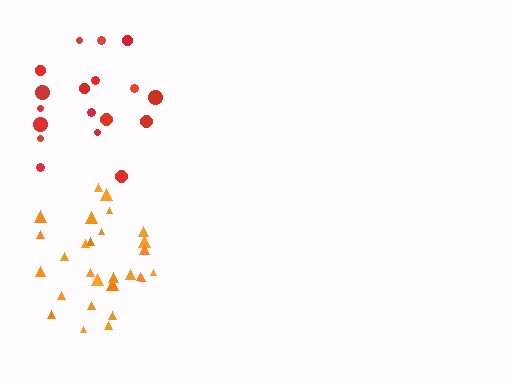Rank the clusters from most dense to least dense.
orange, red.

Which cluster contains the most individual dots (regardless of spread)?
Orange (29).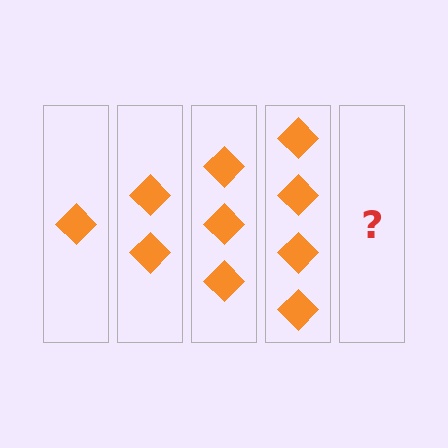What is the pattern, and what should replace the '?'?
The pattern is that each step adds one more diamond. The '?' should be 5 diamonds.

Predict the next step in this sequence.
The next step is 5 diamonds.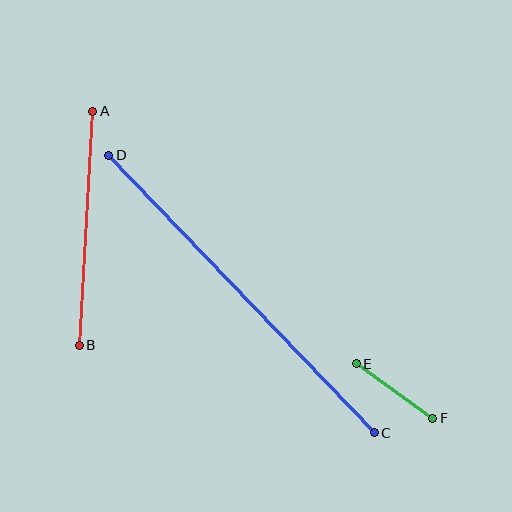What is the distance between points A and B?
The distance is approximately 234 pixels.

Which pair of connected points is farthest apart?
Points C and D are farthest apart.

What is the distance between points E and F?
The distance is approximately 94 pixels.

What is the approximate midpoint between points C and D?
The midpoint is at approximately (241, 294) pixels.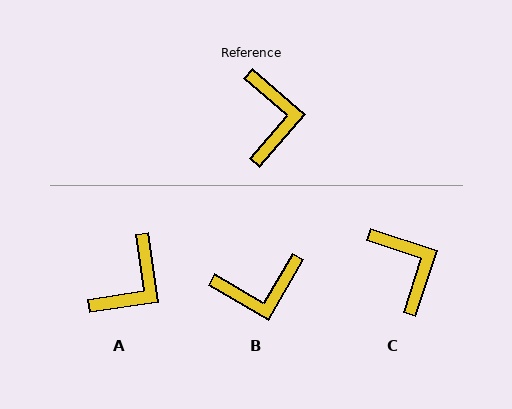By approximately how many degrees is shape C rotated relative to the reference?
Approximately 23 degrees counter-clockwise.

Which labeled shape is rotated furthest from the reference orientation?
B, about 79 degrees away.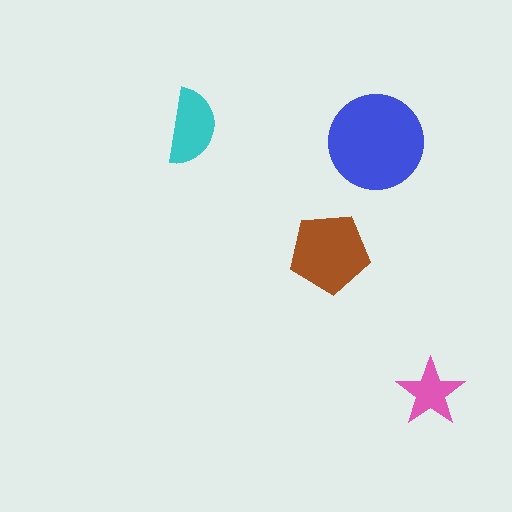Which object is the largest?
The blue circle.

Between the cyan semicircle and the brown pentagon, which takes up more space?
The brown pentagon.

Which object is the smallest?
The pink star.